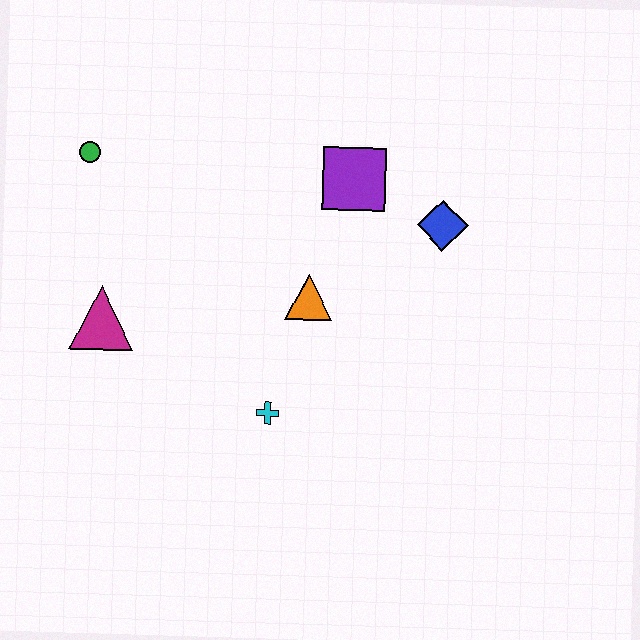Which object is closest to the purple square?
The blue diamond is closest to the purple square.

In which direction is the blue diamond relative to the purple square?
The blue diamond is to the right of the purple square.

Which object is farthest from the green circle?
The blue diamond is farthest from the green circle.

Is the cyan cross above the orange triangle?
No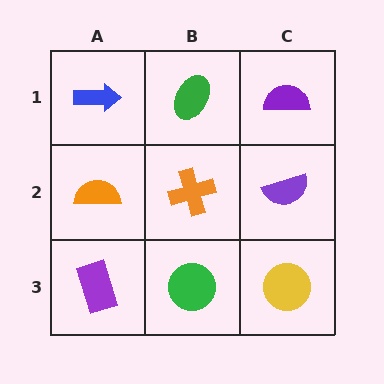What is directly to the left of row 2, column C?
An orange cross.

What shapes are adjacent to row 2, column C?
A purple semicircle (row 1, column C), a yellow circle (row 3, column C), an orange cross (row 2, column B).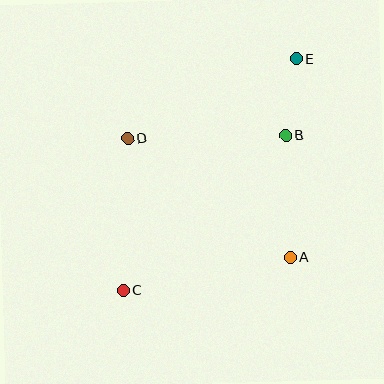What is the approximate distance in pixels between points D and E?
The distance between D and E is approximately 187 pixels.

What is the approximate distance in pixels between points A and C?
The distance between A and C is approximately 170 pixels.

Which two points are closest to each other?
Points B and E are closest to each other.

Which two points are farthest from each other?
Points C and E are farthest from each other.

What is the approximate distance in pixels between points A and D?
The distance between A and D is approximately 201 pixels.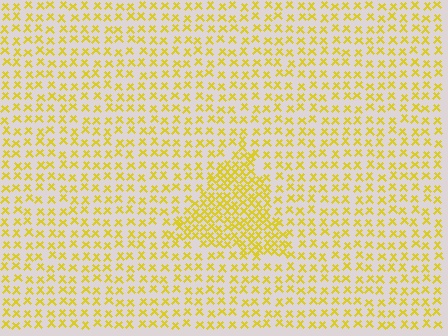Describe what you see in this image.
The image contains small yellow elements arranged at two different densities. A triangle-shaped region is visible where the elements are more densely packed than the surrounding area.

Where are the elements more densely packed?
The elements are more densely packed inside the triangle boundary.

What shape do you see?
I see a triangle.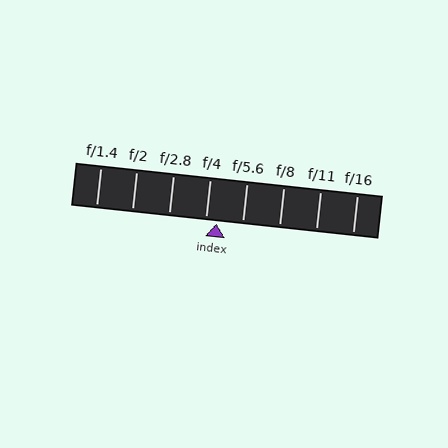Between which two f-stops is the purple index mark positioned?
The index mark is between f/4 and f/5.6.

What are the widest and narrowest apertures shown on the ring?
The widest aperture shown is f/1.4 and the narrowest is f/16.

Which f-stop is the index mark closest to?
The index mark is closest to f/4.